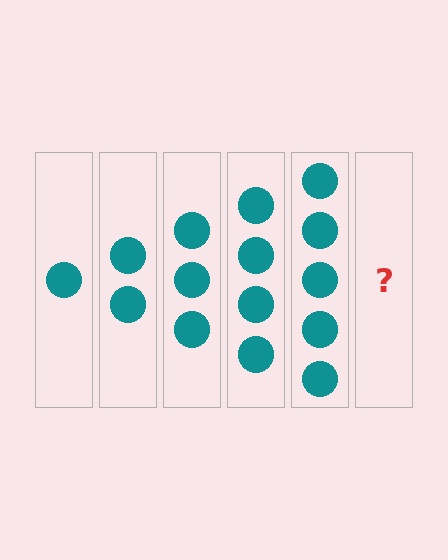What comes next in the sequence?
The next element should be 6 circles.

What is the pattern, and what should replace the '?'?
The pattern is that each step adds one more circle. The '?' should be 6 circles.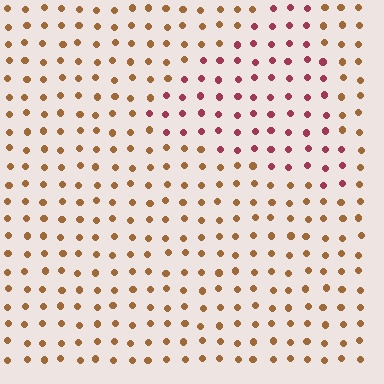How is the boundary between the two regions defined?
The boundary is defined purely by a slight shift in hue (about 46 degrees). Spacing, size, and orientation are identical on both sides.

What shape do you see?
I see a triangle.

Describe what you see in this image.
The image is filled with small brown elements in a uniform arrangement. A triangle-shaped region is visible where the elements are tinted to a slightly different hue, forming a subtle color boundary.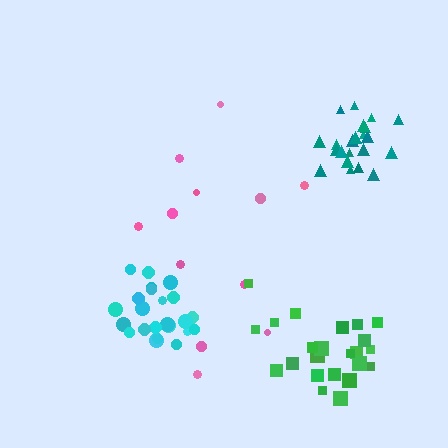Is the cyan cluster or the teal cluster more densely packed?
Teal.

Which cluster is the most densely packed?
Teal.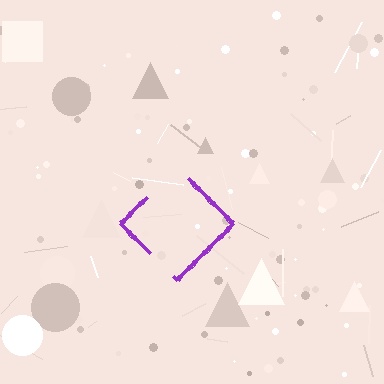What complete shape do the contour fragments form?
The contour fragments form a diamond.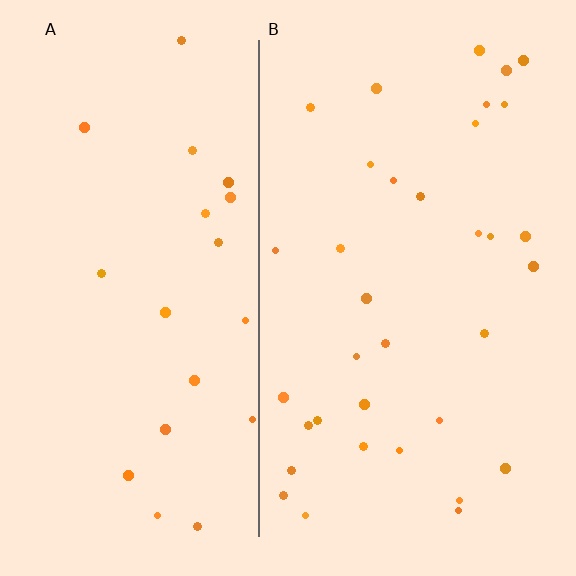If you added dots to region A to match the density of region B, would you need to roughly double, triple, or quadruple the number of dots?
Approximately double.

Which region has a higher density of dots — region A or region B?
B (the right).